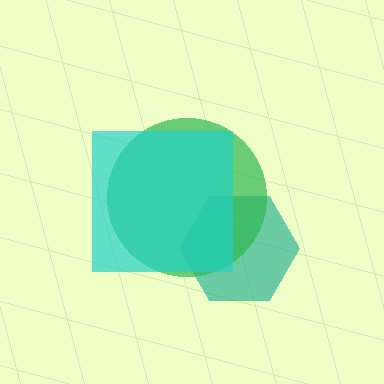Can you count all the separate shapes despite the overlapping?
Yes, there are 3 separate shapes.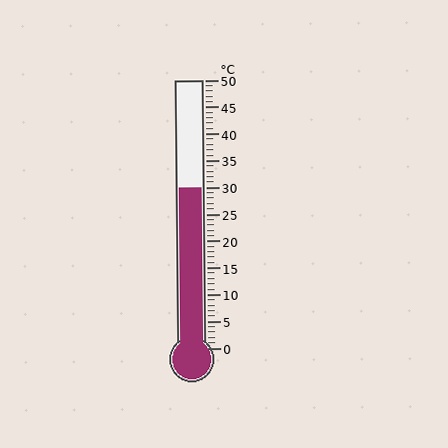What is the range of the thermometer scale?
The thermometer scale ranges from 0°C to 50°C.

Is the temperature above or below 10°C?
The temperature is above 10°C.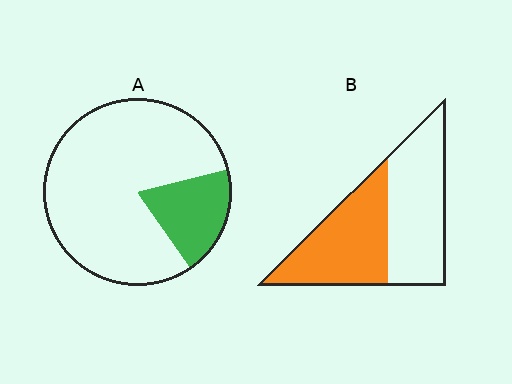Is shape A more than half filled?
No.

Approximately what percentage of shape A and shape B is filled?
A is approximately 20% and B is approximately 50%.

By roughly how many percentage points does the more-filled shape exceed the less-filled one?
By roughly 30 percentage points (B over A).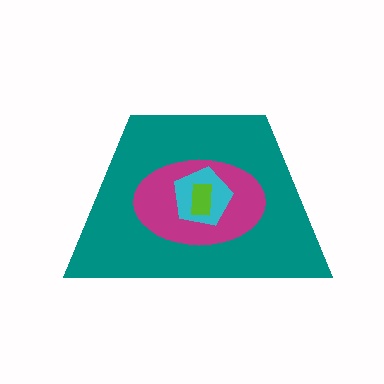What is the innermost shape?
The lime rectangle.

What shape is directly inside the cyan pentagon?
The lime rectangle.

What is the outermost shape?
The teal trapezoid.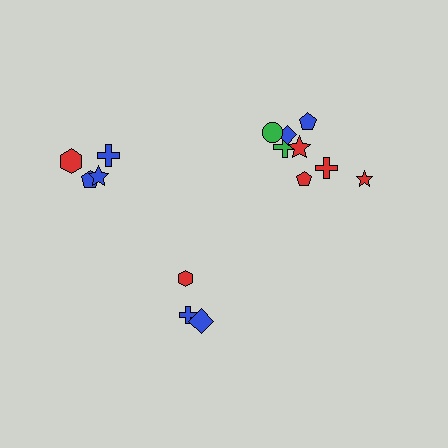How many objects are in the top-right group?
There are 8 objects.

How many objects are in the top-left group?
There are 4 objects.